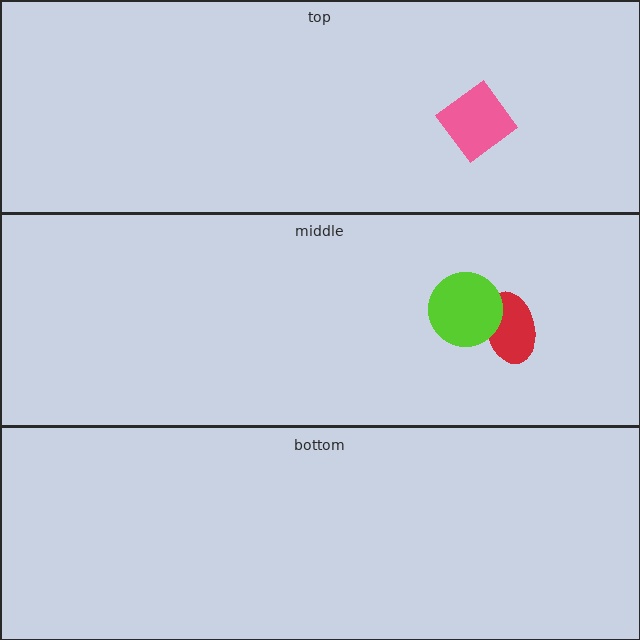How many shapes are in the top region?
1.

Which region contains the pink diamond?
The top region.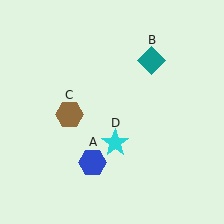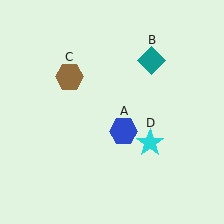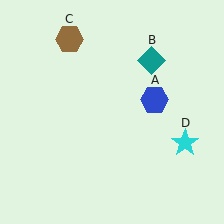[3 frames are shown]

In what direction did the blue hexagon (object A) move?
The blue hexagon (object A) moved up and to the right.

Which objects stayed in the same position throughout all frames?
Teal diamond (object B) remained stationary.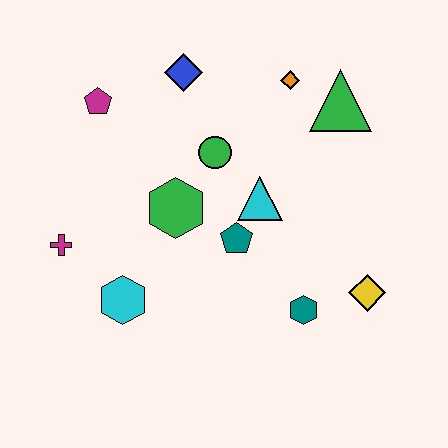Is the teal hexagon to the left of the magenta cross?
No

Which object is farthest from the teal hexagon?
The magenta pentagon is farthest from the teal hexagon.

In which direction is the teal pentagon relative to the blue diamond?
The teal pentagon is below the blue diamond.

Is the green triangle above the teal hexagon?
Yes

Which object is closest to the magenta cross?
The cyan hexagon is closest to the magenta cross.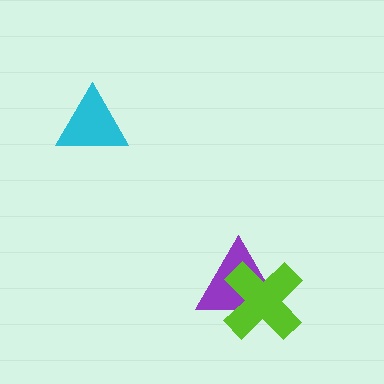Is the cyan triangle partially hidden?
No, no other shape covers it.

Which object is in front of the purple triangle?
The lime cross is in front of the purple triangle.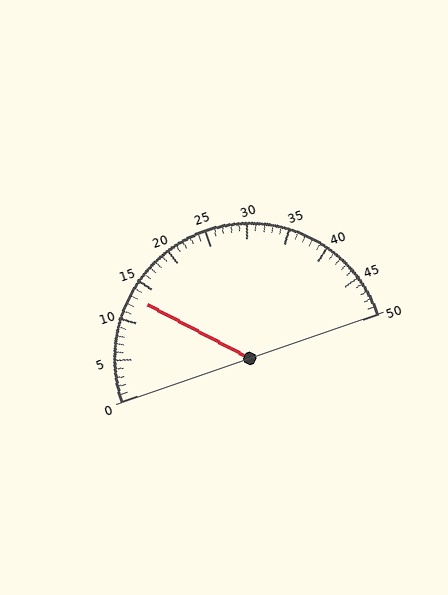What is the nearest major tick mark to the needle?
The nearest major tick mark is 15.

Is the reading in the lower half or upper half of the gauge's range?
The reading is in the lower half of the range (0 to 50).